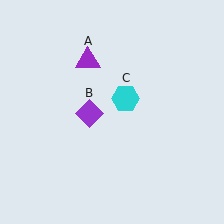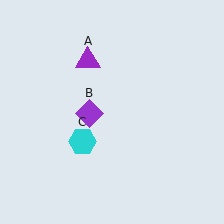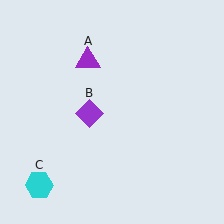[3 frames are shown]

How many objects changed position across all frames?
1 object changed position: cyan hexagon (object C).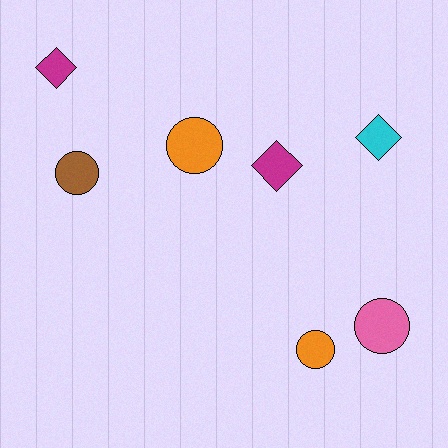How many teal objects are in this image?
There are no teal objects.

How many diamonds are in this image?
There are 3 diamonds.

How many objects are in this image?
There are 7 objects.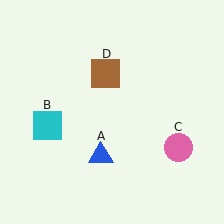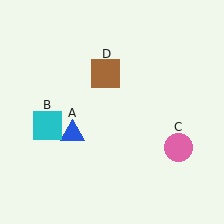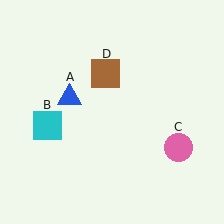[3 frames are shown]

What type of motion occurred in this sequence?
The blue triangle (object A) rotated clockwise around the center of the scene.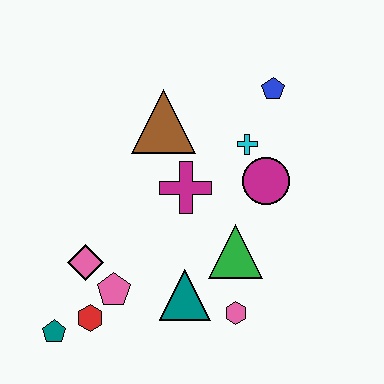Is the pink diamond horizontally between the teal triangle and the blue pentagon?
No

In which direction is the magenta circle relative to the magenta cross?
The magenta circle is to the right of the magenta cross.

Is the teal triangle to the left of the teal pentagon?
No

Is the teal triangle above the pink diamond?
No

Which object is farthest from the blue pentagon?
The teal pentagon is farthest from the blue pentagon.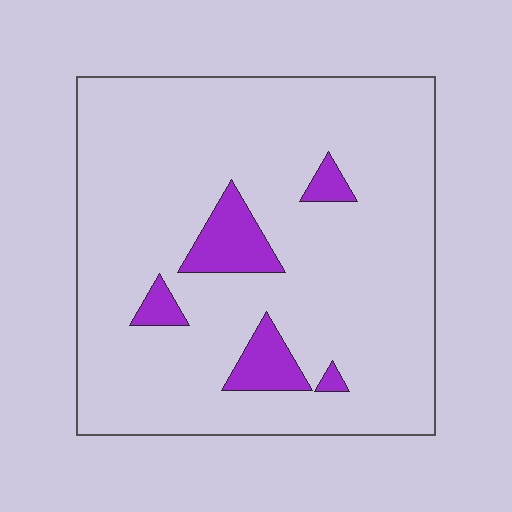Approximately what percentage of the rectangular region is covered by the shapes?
Approximately 10%.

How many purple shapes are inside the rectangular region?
5.